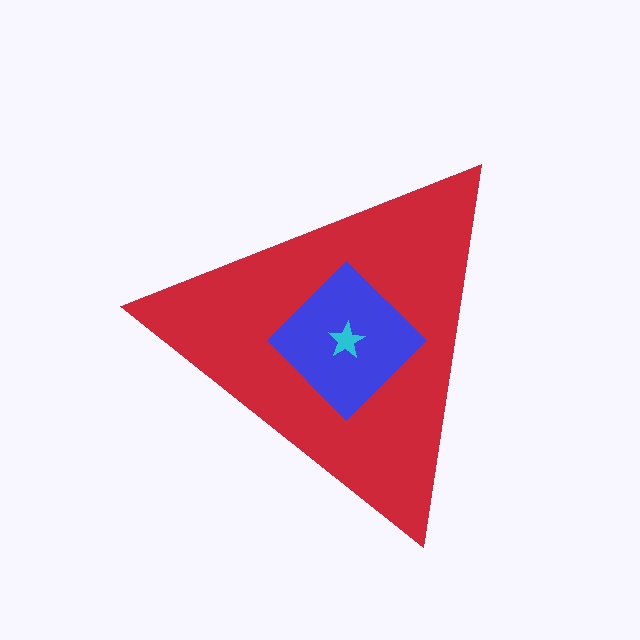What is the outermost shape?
The red triangle.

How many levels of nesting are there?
3.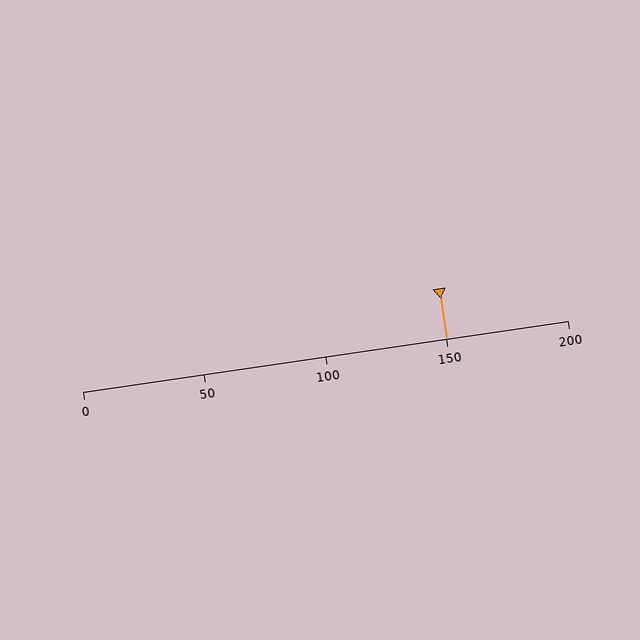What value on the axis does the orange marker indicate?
The marker indicates approximately 150.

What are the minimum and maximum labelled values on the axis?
The axis runs from 0 to 200.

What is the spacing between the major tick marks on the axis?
The major ticks are spaced 50 apart.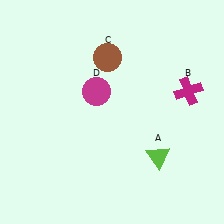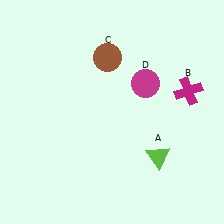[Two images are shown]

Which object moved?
The magenta circle (D) moved right.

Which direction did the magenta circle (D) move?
The magenta circle (D) moved right.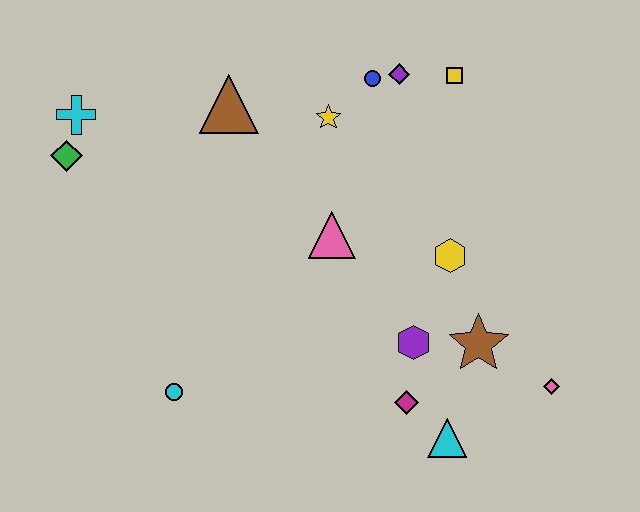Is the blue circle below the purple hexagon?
No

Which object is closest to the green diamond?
The cyan cross is closest to the green diamond.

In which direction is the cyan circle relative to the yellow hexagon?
The cyan circle is to the left of the yellow hexagon.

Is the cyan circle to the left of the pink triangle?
Yes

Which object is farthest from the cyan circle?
The yellow square is farthest from the cyan circle.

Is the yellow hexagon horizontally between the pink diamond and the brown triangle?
Yes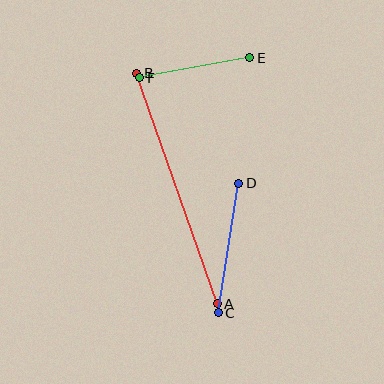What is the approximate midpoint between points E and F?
The midpoint is at approximately (195, 68) pixels.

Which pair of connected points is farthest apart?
Points A and B are farthest apart.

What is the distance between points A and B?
The distance is approximately 244 pixels.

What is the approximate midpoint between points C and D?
The midpoint is at approximately (228, 248) pixels.